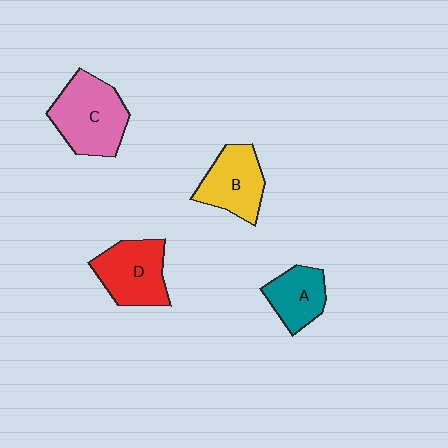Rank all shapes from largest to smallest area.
From largest to smallest: C (pink), D (red), B (yellow), A (teal).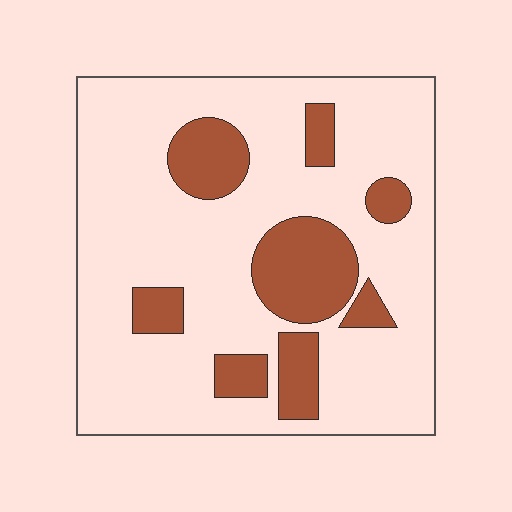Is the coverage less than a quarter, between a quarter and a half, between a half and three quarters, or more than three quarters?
Less than a quarter.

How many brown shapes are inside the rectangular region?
8.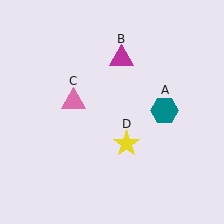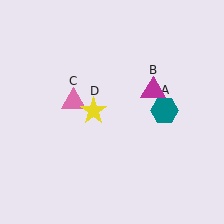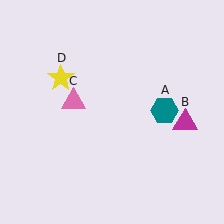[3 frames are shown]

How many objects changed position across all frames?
2 objects changed position: magenta triangle (object B), yellow star (object D).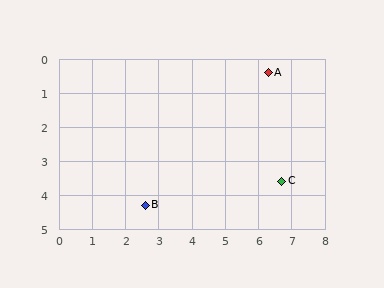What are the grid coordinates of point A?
Point A is at approximately (6.3, 0.4).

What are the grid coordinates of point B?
Point B is at approximately (2.6, 4.3).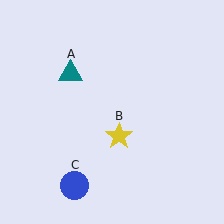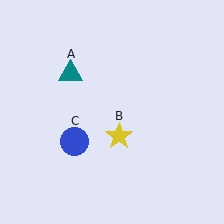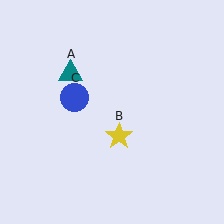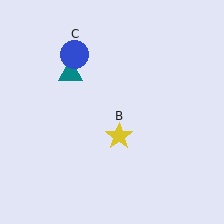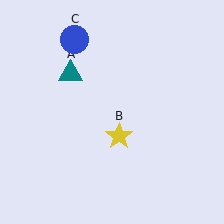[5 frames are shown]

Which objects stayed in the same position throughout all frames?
Teal triangle (object A) and yellow star (object B) remained stationary.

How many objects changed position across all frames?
1 object changed position: blue circle (object C).